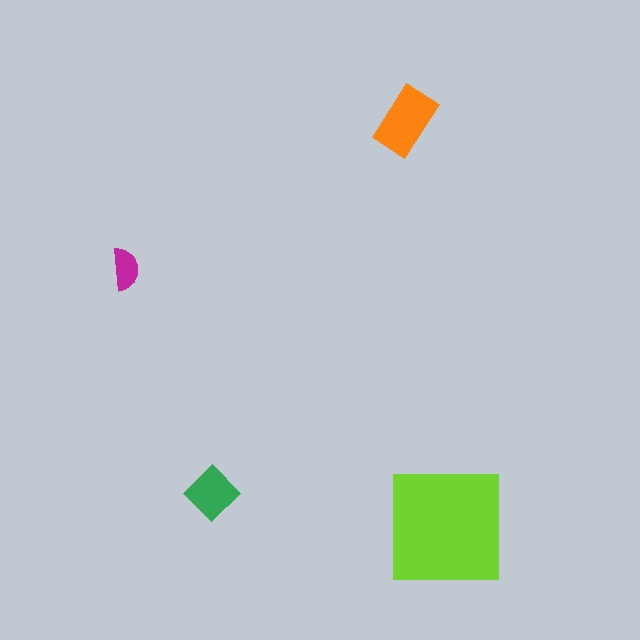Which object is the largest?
The lime square.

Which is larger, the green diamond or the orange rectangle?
The orange rectangle.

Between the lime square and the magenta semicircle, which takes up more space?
The lime square.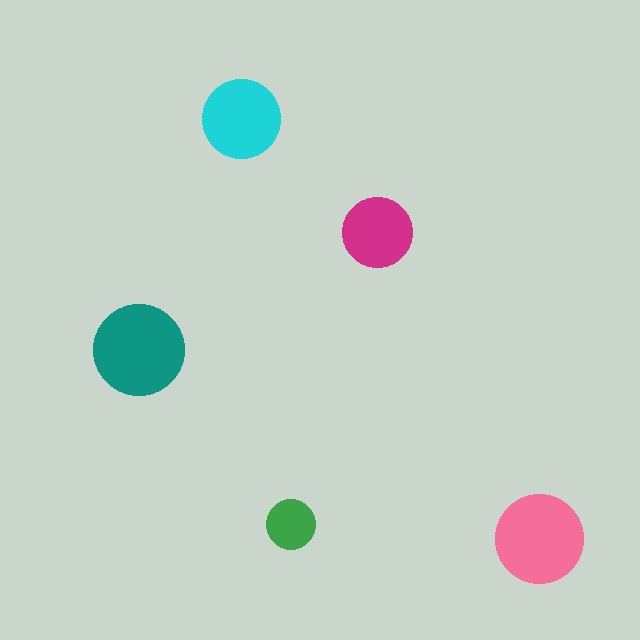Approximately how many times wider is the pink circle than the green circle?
About 2 times wider.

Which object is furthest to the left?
The teal circle is leftmost.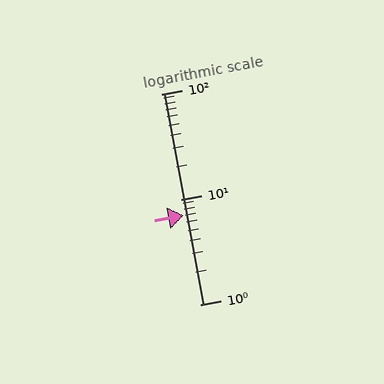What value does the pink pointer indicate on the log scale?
The pointer indicates approximately 7.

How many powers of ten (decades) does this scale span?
The scale spans 2 decades, from 1 to 100.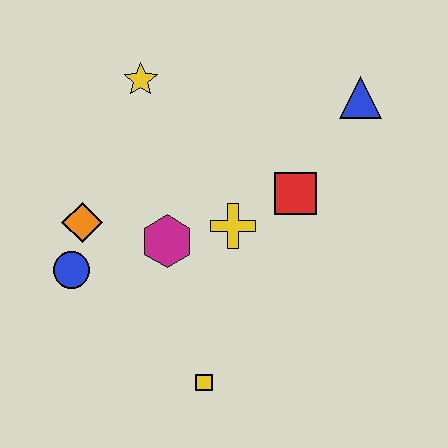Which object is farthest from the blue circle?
The blue triangle is farthest from the blue circle.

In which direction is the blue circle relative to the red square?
The blue circle is to the left of the red square.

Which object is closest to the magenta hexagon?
The yellow cross is closest to the magenta hexagon.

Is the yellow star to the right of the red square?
No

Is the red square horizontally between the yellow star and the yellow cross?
No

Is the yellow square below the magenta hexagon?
Yes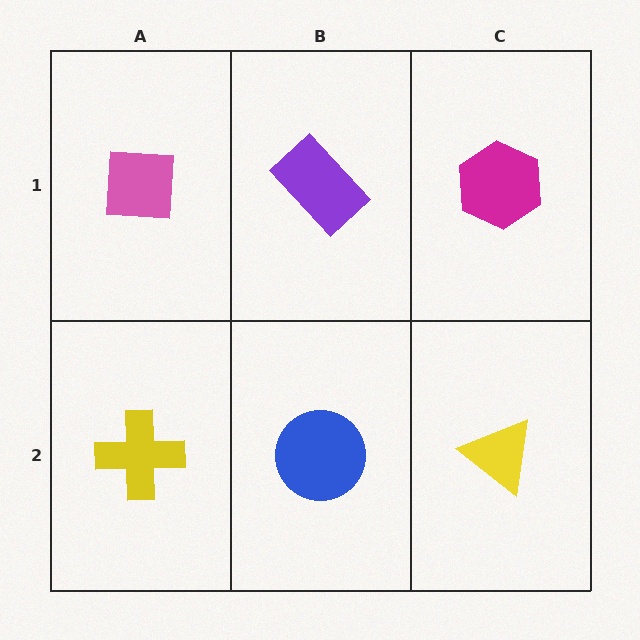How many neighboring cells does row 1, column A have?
2.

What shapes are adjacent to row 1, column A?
A yellow cross (row 2, column A), a purple rectangle (row 1, column B).